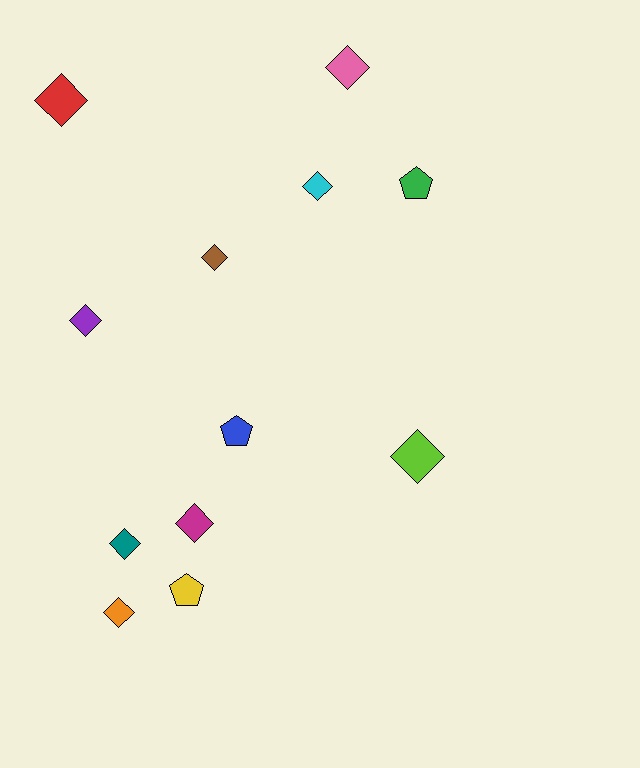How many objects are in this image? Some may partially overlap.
There are 12 objects.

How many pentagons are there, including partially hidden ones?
There are 3 pentagons.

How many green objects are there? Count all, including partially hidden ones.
There is 1 green object.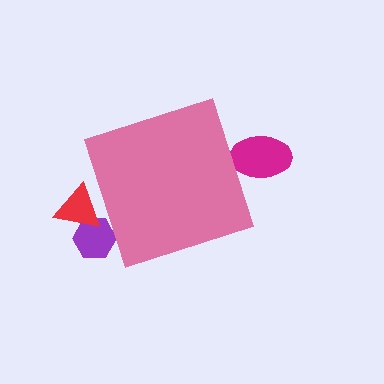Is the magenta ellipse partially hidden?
Yes, the magenta ellipse is partially hidden behind the pink diamond.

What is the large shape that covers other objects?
A pink diamond.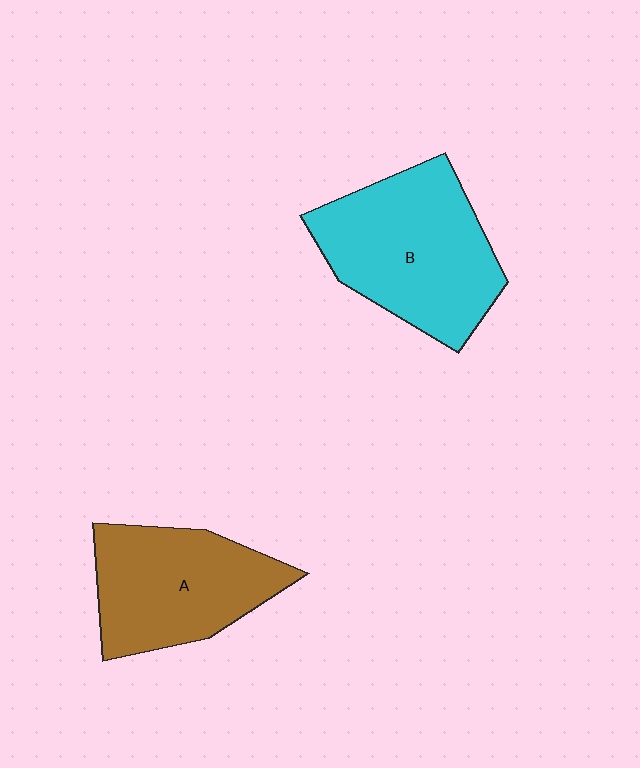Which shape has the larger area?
Shape B (cyan).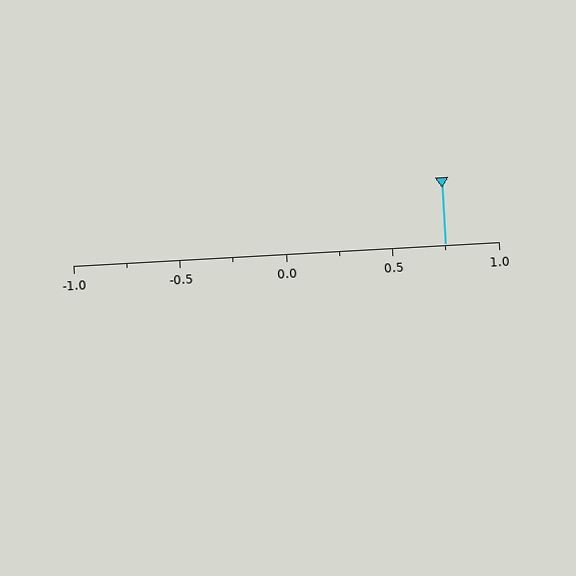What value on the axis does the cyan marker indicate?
The marker indicates approximately 0.75.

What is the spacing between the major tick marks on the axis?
The major ticks are spaced 0.5 apart.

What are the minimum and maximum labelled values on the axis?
The axis runs from -1.0 to 1.0.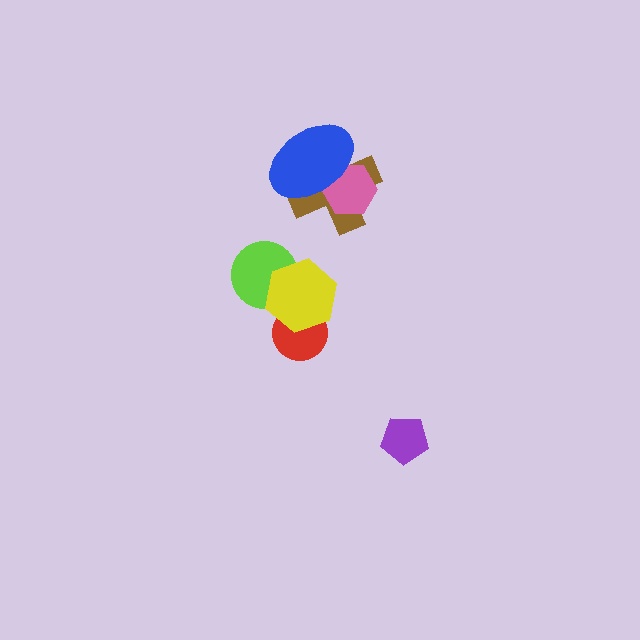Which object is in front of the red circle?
The yellow hexagon is in front of the red circle.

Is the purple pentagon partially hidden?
No, no other shape covers it.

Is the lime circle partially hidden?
Yes, it is partially covered by another shape.